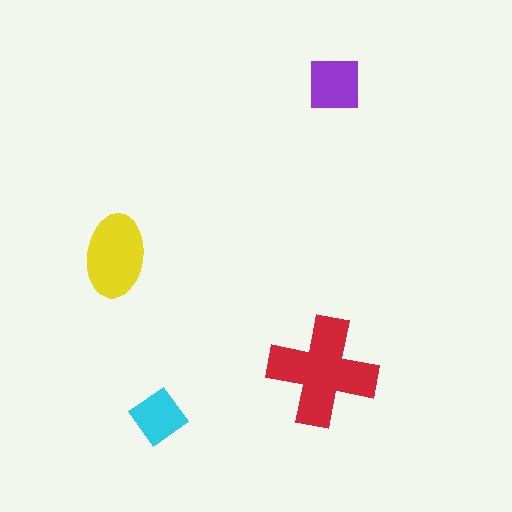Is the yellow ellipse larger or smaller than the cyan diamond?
Larger.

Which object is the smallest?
The cyan diamond.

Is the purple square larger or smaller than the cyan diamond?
Larger.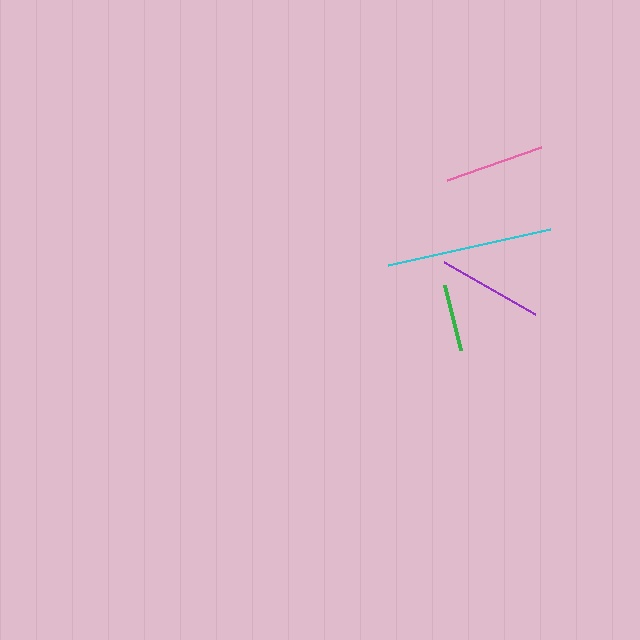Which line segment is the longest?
The cyan line is the longest at approximately 166 pixels.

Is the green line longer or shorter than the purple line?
The purple line is longer than the green line.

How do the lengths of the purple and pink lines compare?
The purple and pink lines are approximately the same length.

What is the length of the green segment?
The green segment is approximately 67 pixels long.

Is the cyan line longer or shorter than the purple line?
The cyan line is longer than the purple line.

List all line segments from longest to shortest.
From longest to shortest: cyan, purple, pink, green.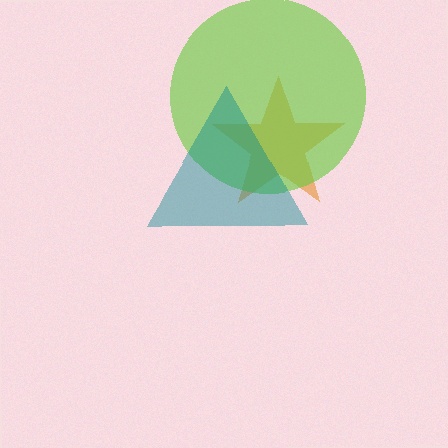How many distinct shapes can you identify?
There are 3 distinct shapes: an orange star, a lime circle, a teal triangle.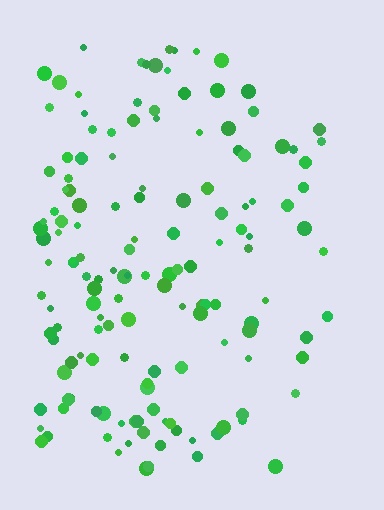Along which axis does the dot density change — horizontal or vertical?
Horizontal.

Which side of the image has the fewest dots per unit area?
The right.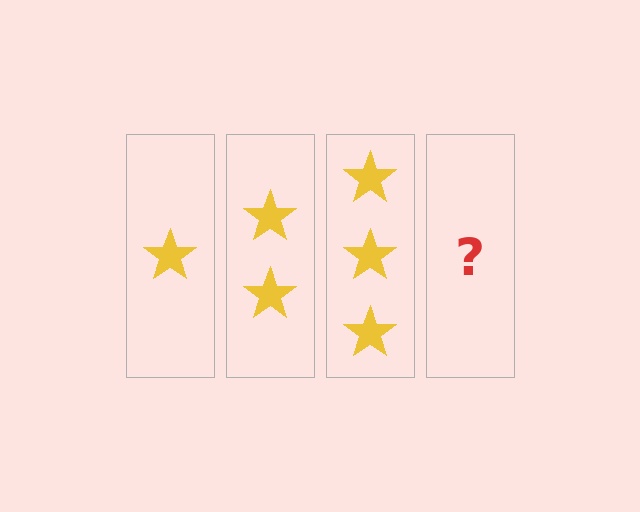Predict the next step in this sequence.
The next step is 4 stars.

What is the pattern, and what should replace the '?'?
The pattern is that each step adds one more star. The '?' should be 4 stars.